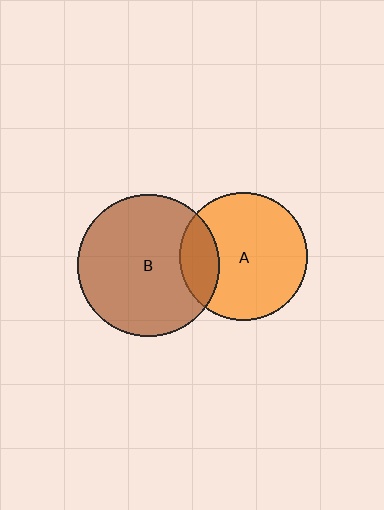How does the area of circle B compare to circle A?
Approximately 1.2 times.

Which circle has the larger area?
Circle B (brown).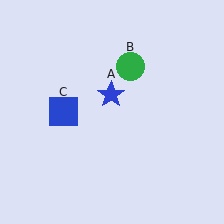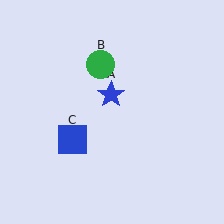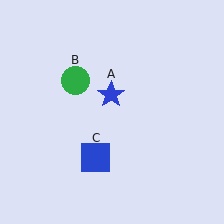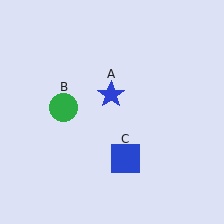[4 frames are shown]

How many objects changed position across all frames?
2 objects changed position: green circle (object B), blue square (object C).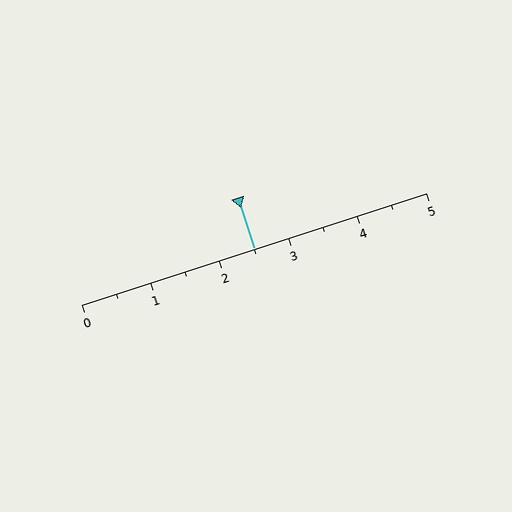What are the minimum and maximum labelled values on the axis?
The axis runs from 0 to 5.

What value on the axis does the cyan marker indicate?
The marker indicates approximately 2.5.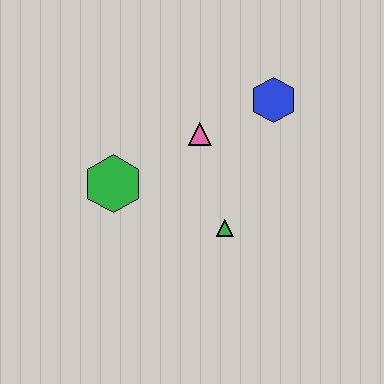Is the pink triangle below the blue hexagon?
Yes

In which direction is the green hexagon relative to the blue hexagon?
The green hexagon is to the left of the blue hexagon.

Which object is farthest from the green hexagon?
The blue hexagon is farthest from the green hexagon.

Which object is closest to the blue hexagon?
The pink triangle is closest to the blue hexagon.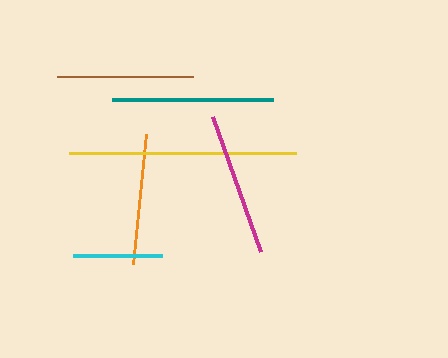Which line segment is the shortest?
The cyan line is the shortest at approximately 90 pixels.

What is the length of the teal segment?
The teal segment is approximately 160 pixels long.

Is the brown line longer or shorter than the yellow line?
The yellow line is longer than the brown line.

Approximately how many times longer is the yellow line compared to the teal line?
The yellow line is approximately 1.4 times the length of the teal line.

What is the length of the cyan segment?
The cyan segment is approximately 90 pixels long.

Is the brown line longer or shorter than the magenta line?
The magenta line is longer than the brown line.